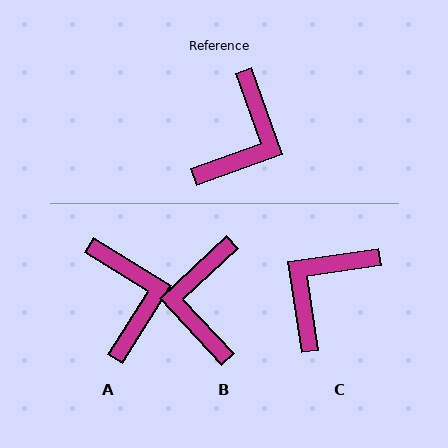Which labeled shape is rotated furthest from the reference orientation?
C, about 168 degrees away.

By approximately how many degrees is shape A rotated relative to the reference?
Approximately 38 degrees counter-clockwise.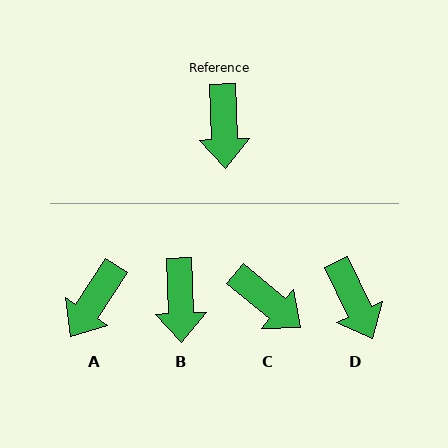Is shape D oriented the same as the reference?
No, it is off by about 23 degrees.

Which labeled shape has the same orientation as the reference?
B.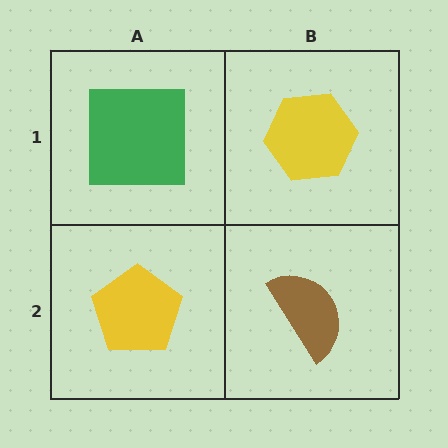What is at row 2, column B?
A brown semicircle.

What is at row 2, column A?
A yellow pentagon.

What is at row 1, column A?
A green square.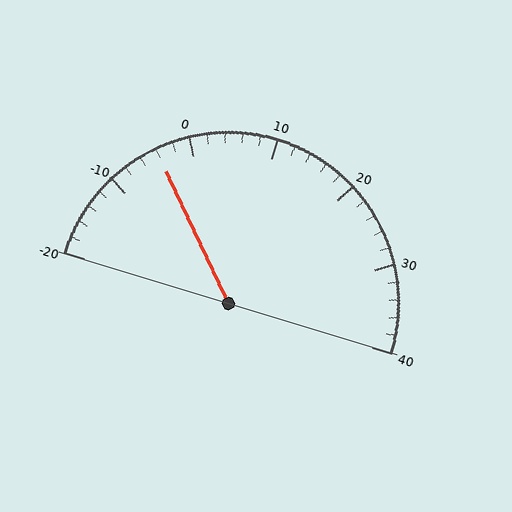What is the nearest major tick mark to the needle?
The nearest major tick mark is 0.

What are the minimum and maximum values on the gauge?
The gauge ranges from -20 to 40.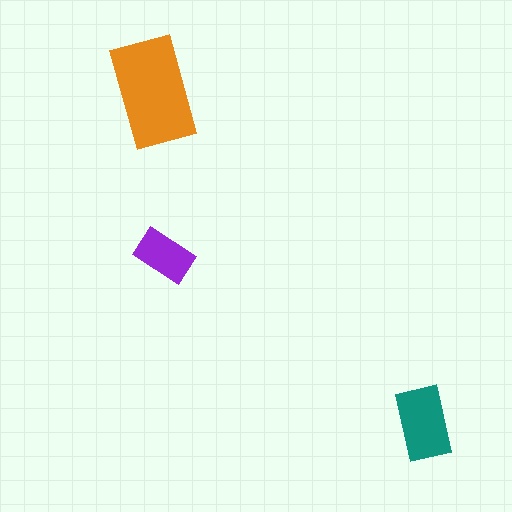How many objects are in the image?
There are 3 objects in the image.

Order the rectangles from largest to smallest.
the orange one, the teal one, the purple one.